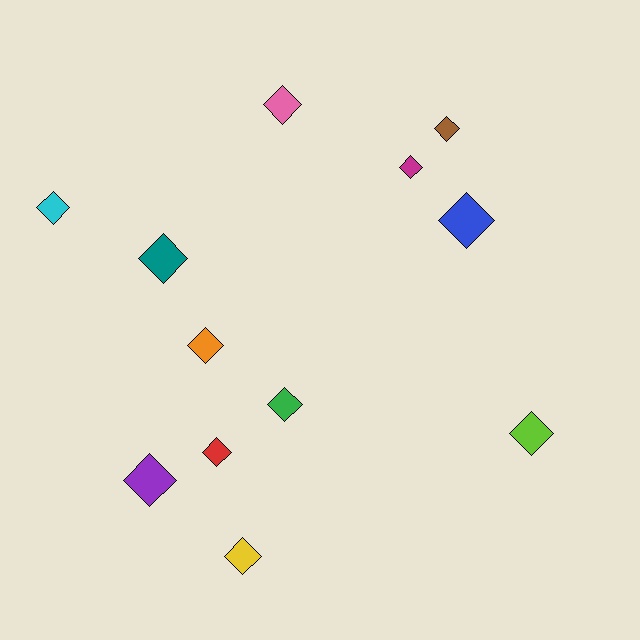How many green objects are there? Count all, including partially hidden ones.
There is 1 green object.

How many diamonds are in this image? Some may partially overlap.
There are 12 diamonds.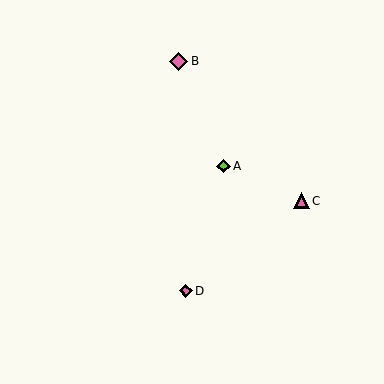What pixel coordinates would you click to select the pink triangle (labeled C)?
Click at (301, 201) to select the pink triangle C.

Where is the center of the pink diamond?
The center of the pink diamond is at (186, 291).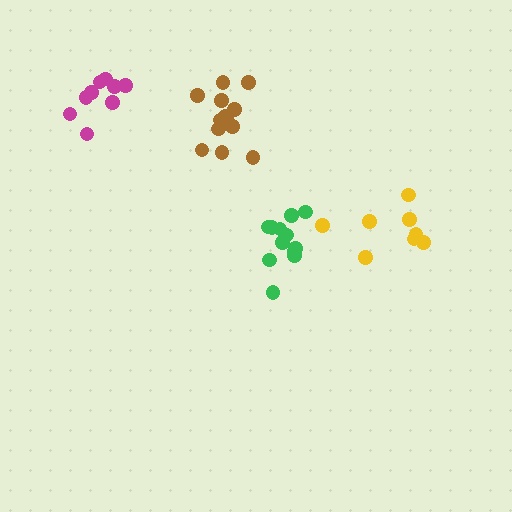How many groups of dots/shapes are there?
There are 4 groups.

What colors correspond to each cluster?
The clusters are colored: brown, green, yellow, magenta.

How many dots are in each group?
Group 1: 13 dots, Group 2: 12 dots, Group 3: 8 dots, Group 4: 9 dots (42 total).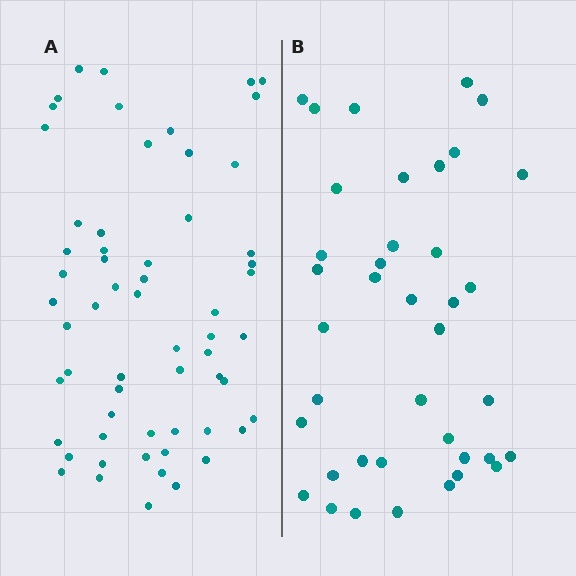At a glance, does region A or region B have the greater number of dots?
Region A (the left region) has more dots.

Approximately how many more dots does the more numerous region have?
Region A has approximately 20 more dots than region B.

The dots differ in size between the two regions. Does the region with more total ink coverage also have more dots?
No. Region B has more total ink coverage because its dots are larger, but region A actually contains more individual dots. Total area can be misleading — the number of items is what matters here.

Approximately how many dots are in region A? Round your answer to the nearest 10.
About 60 dots.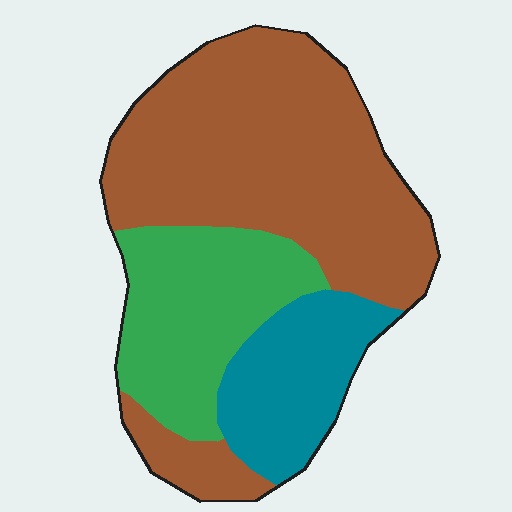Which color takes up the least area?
Teal, at roughly 20%.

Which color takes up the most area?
Brown, at roughly 55%.